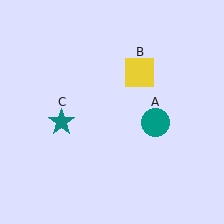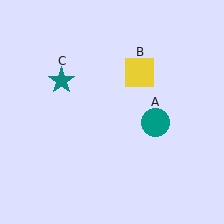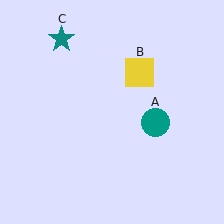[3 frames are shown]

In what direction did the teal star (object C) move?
The teal star (object C) moved up.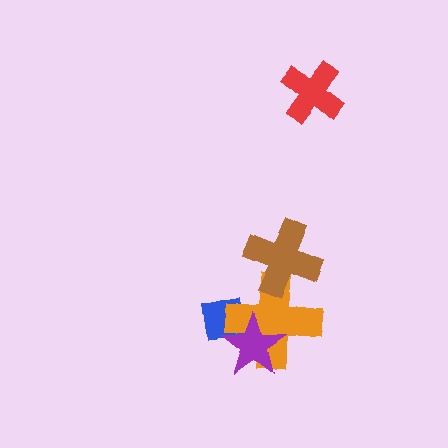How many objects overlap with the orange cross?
3 objects overlap with the orange cross.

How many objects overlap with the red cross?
0 objects overlap with the red cross.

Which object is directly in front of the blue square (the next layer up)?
The orange cross is directly in front of the blue square.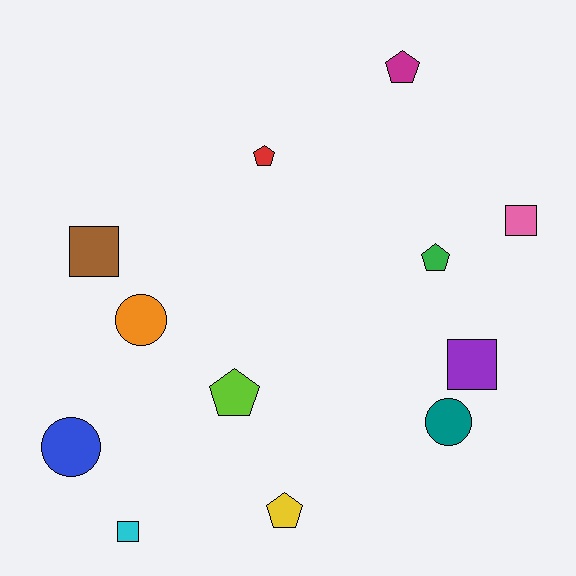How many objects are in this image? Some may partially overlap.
There are 12 objects.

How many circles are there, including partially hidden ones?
There are 3 circles.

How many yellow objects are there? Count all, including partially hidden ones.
There is 1 yellow object.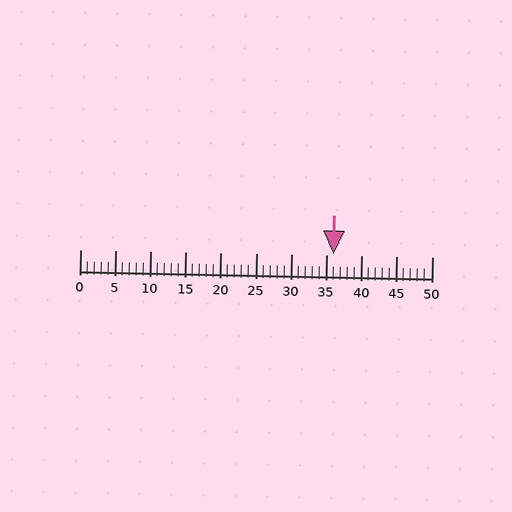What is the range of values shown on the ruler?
The ruler shows values from 0 to 50.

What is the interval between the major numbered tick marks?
The major tick marks are spaced 5 units apart.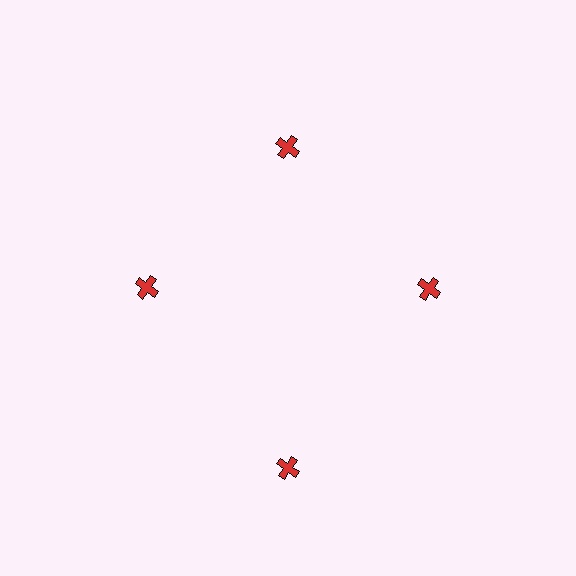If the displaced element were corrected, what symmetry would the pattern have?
It would have 4-fold rotational symmetry — the pattern would map onto itself every 90 degrees.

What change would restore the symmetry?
The symmetry would be restored by moving it inward, back onto the ring so that all 4 crosses sit at equal angles and equal distance from the center.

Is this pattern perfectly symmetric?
No. The 4 red crosses are arranged in a ring, but one element near the 6 o'clock position is pushed outward from the center, breaking the 4-fold rotational symmetry.